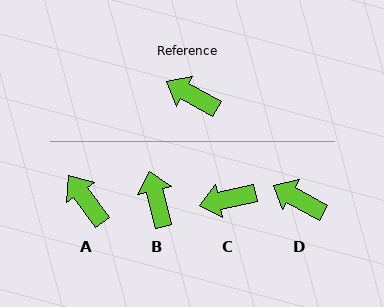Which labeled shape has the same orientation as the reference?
D.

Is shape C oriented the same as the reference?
No, it is off by about 41 degrees.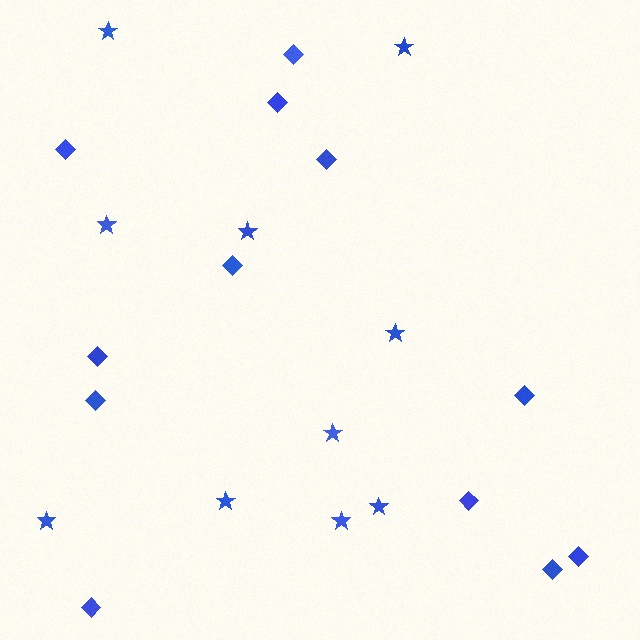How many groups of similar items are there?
There are 2 groups: one group of diamonds (12) and one group of stars (10).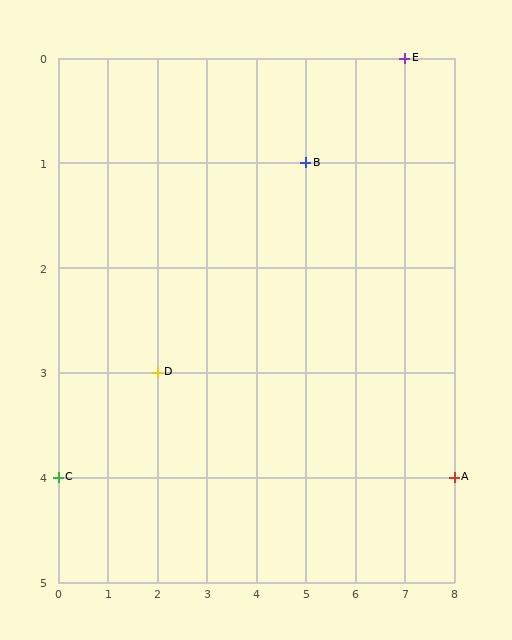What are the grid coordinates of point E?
Point E is at grid coordinates (7, 0).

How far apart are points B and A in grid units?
Points B and A are 3 columns and 3 rows apart (about 4.2 grid units diagonally).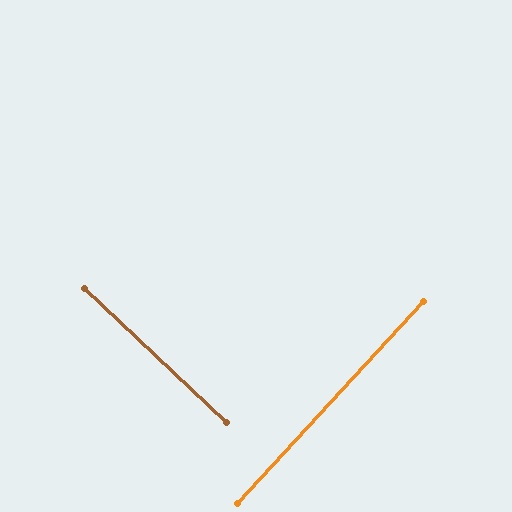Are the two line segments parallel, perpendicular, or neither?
Perpendicular — they meet at approximately 89°.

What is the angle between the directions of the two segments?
Approximately 89 degrees.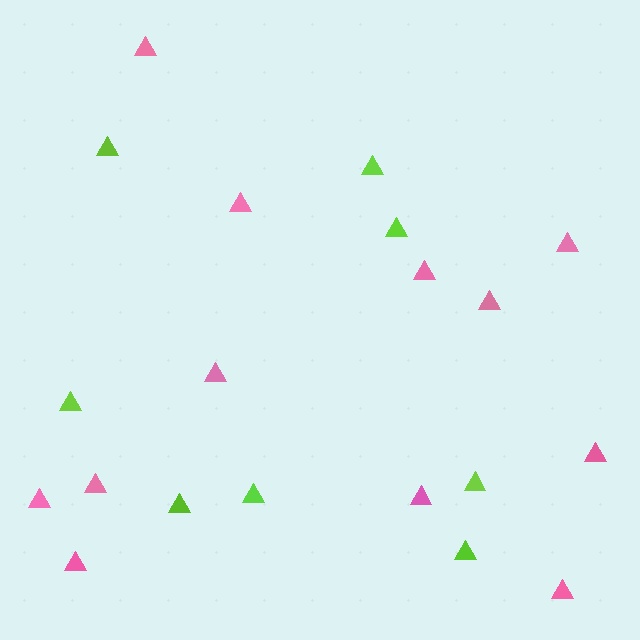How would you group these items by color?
There are 2 groups: one group of lime triangles (8) and one group of pink triangles (12).